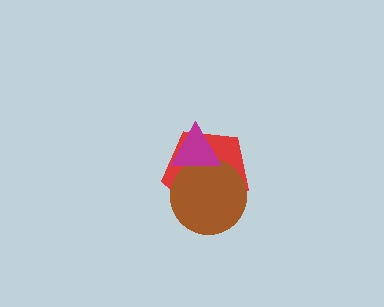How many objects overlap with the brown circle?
2 objects overlap with the brown circle.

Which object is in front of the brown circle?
The magenta triangle is in front of the brown circle.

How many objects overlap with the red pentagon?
2 objects overlap with the red pentagon.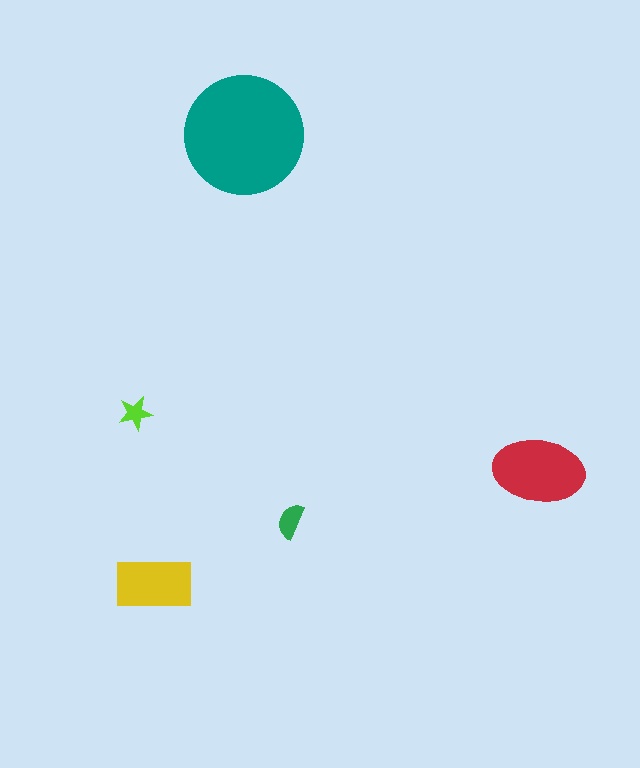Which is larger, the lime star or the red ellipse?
The red ellipse.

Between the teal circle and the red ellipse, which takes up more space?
The teal circle.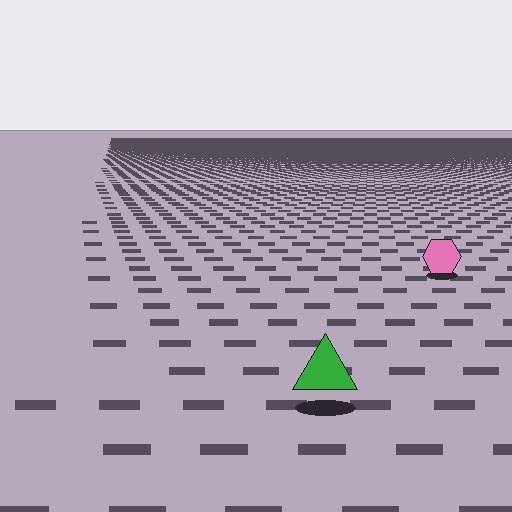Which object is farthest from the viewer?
The pink hexagon is farthest from the viewer. It appears smaller and the ground texture around it is denser.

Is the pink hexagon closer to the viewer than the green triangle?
No. The green triangle is closer — you can tell from the texture gradient: the ground texture is coarser near it.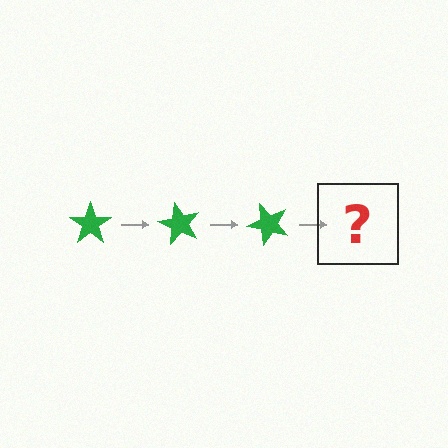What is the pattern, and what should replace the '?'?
The pattern is that the star rotates 60 degrees each step. The '?' should be a green star rotated 180 degrees.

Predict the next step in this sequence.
The next step is a green star rotated 180 degrees.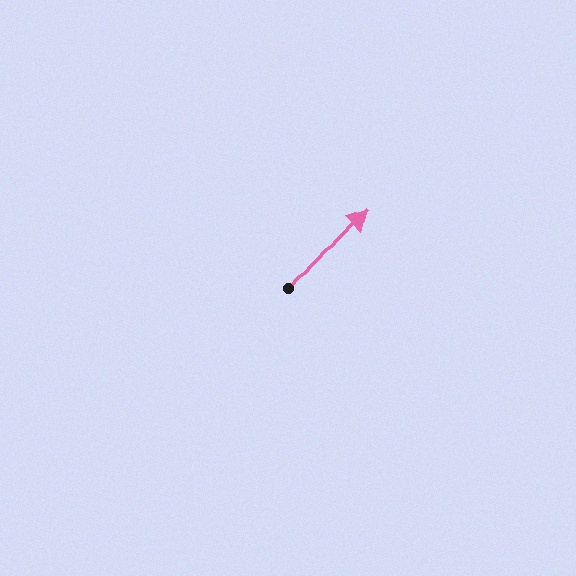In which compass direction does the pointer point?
Northeast.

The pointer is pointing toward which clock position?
Roughly 1 o'clock.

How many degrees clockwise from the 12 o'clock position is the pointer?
Approximately 43 degrees.